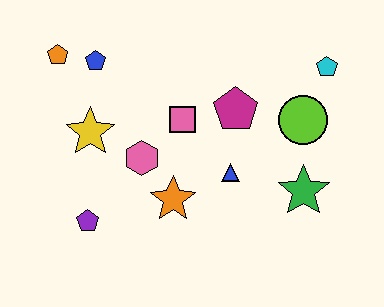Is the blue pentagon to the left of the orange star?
Yes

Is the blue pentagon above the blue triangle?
Yes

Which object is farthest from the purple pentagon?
The cyan pentagon is farthest from the purple pentagon.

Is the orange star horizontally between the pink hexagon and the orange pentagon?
No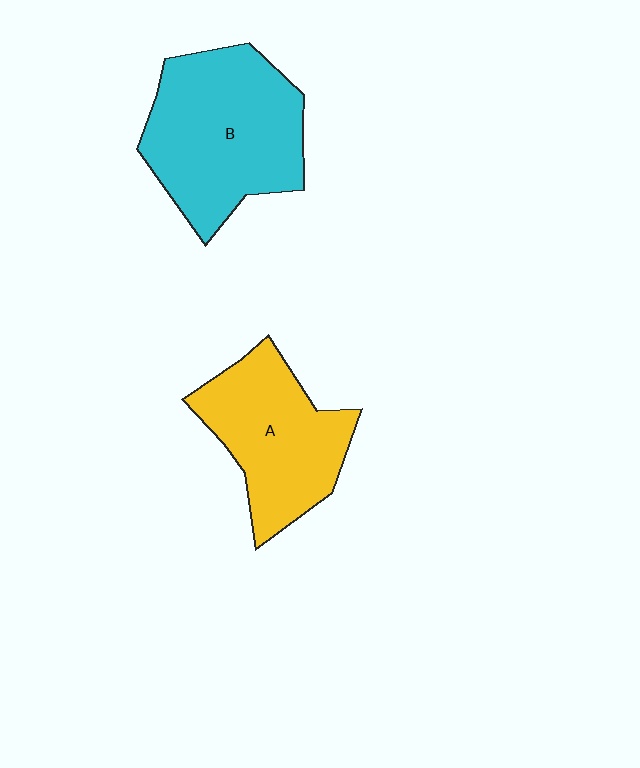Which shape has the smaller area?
Shape A (yellow).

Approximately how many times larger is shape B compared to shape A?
Approximately 1.3 times.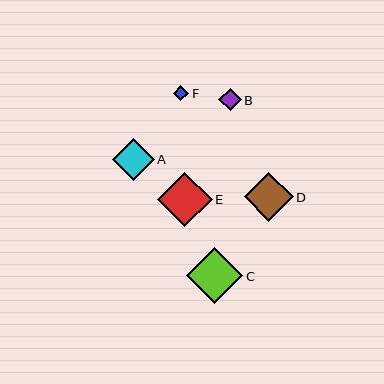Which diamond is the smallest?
Diamond F is the smallest with a size of approximately 16 pixels.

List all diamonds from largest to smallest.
From largest to smallest: C, E, D, A, B, F.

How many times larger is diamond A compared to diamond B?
Diamond A is approximately 1.9 times the size of diamond B.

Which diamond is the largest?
Diamond C is the largest with a size of approximately 56 pixels.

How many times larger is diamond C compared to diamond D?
Diamond C is approximately 1.1 times the size of diamond D.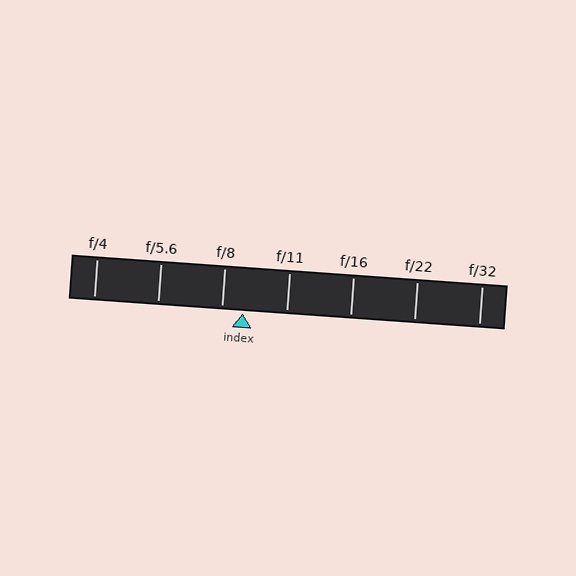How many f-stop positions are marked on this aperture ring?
There are 7 f-stop positions marked.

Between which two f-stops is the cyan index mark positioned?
The index mark is between f/8 and f/11.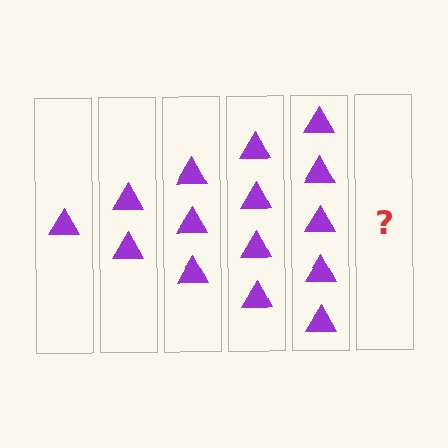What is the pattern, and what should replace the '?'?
The pattern is that each step adds one more triangle. The '?' should be 6 triangles.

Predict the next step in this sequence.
The next step is 6 triangles.